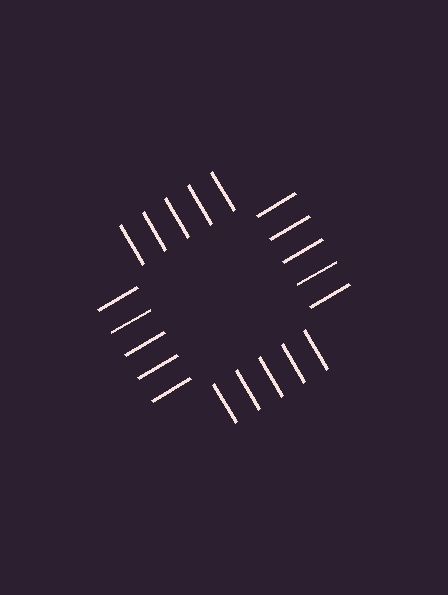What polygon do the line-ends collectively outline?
An illusory square — the line segments terminate on its edges but no continuous stroke is drawn.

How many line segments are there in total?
20 — 5 along each of the 4 edges.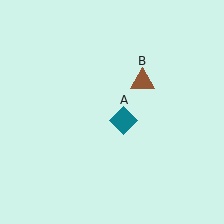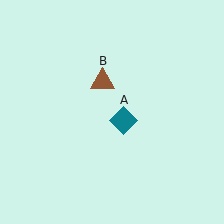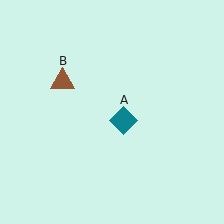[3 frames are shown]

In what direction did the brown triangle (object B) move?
The brown triangle (object B) moved left.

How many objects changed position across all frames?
1 object changed position: brown triangle (object B).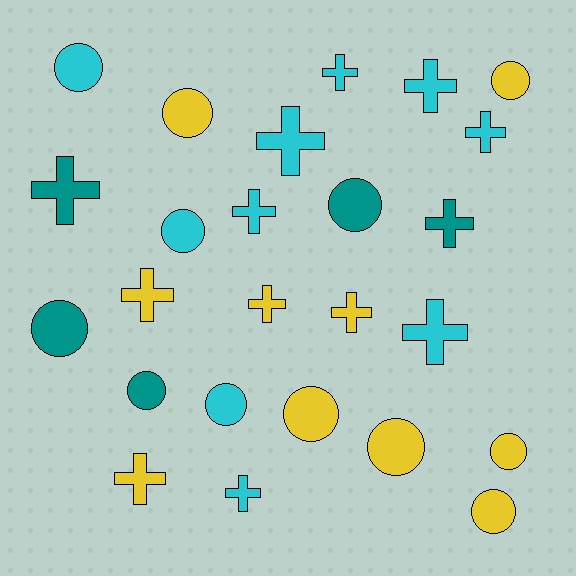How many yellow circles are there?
There are 6 yellow circles.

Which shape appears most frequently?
Cross, with 13 objects.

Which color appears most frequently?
Yellow, with 10 objects.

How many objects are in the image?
There are 25 objects.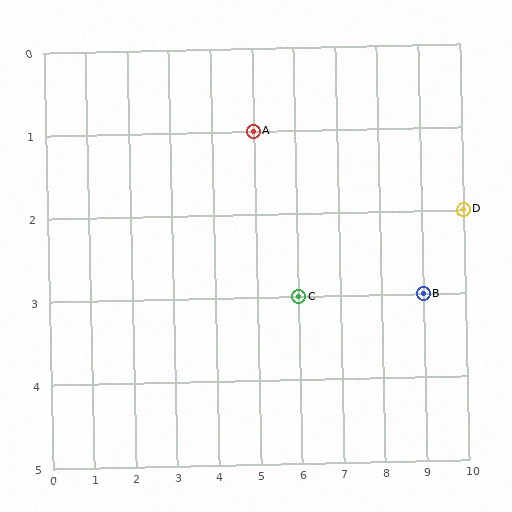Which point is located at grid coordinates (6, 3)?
Point C is at (6, 3).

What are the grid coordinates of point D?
Point D is at grid coordinates (10, 2).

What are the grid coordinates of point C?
Point C is at grid coordinates (6, 3).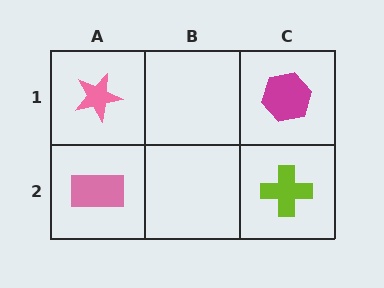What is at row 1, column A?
A pink star.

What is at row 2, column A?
A pink rectangle.